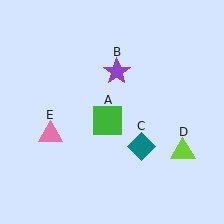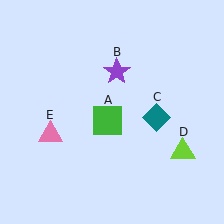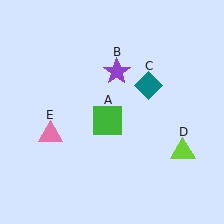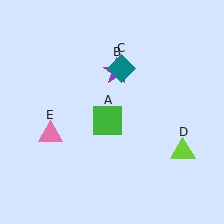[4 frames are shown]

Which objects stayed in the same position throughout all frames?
Green square (object A) and purple star (object B) and lime triangle (object D) and pink triangle (object E) remained stationary.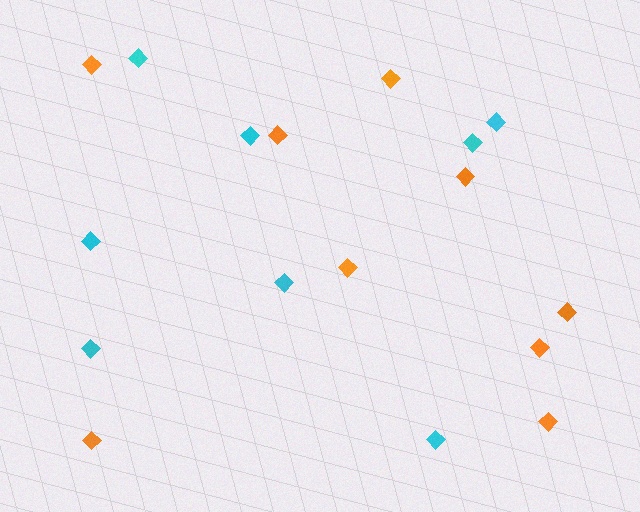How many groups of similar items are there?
There are 2 groups: one group of orange diamonds (9) and one group of cyan diamonds (8).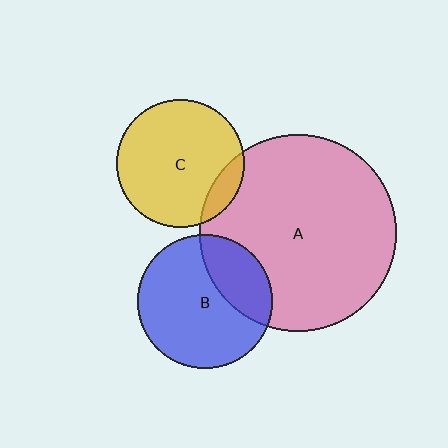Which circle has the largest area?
Circle A (pink).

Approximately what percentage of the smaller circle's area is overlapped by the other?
Approximately 30%.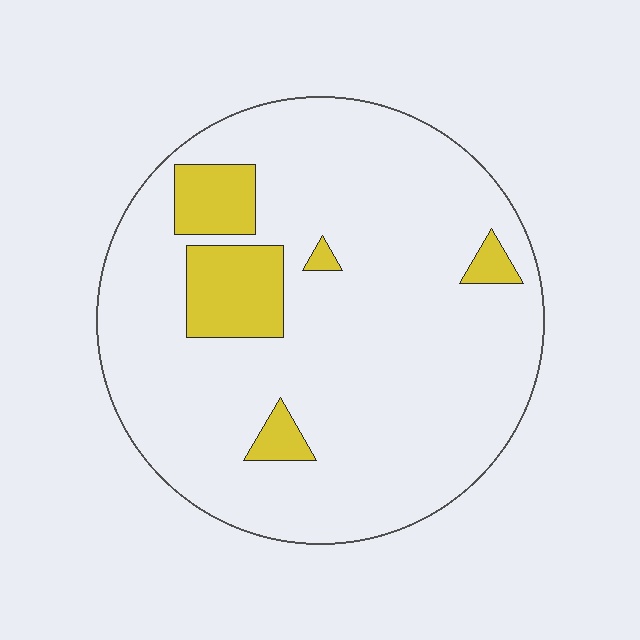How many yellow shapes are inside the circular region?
5.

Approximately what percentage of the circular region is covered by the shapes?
Approximately 15%.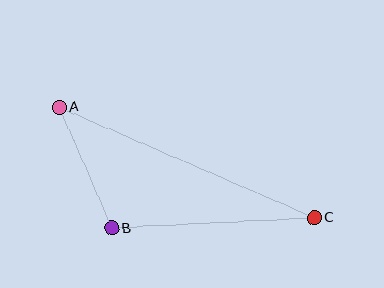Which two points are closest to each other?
Points A and B are closest to each other.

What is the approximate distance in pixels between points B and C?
The distance between B and C is approximately 203 pixels.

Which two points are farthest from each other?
Points A and C are farthest from each other.